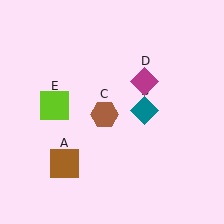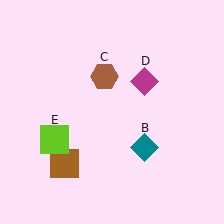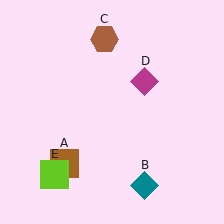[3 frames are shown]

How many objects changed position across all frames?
3 objects changed position: teal diamond (object B), brown hexagon (object C), lime square (object E).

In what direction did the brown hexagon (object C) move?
The brown hexagon (object C) moved up.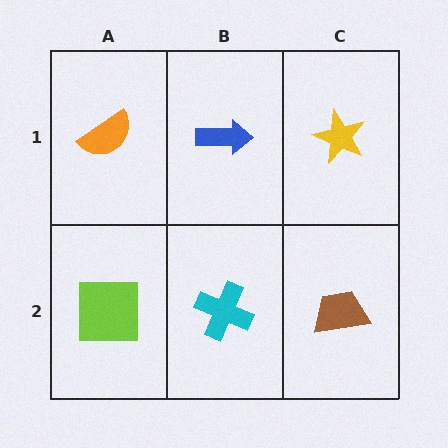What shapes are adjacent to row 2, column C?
A yellow star (row 1, column C), a cyan cross (row 2, column B).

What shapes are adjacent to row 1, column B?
A cyan cross (row 2, column B), an orange semicircle (row 1, column A), a yellow star (row 1, column C).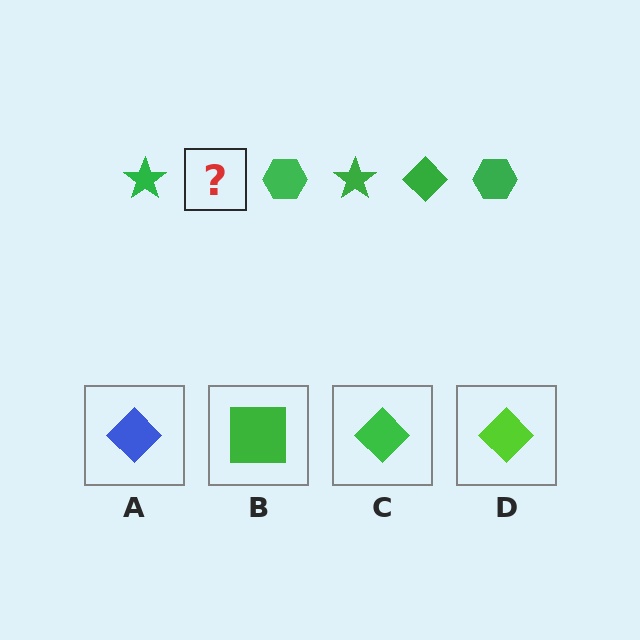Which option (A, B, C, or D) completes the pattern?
C.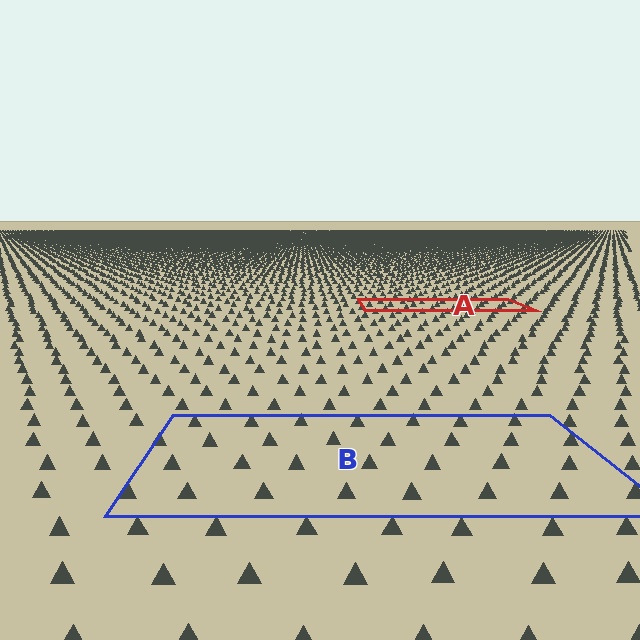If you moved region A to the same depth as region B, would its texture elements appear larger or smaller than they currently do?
They would appear larger. At a closer depth, the same texture elements are projected at a bigger on-screen size.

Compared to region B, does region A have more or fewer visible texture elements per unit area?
Region A has more texture elements per unit area — they are packed more densely because it is farther away.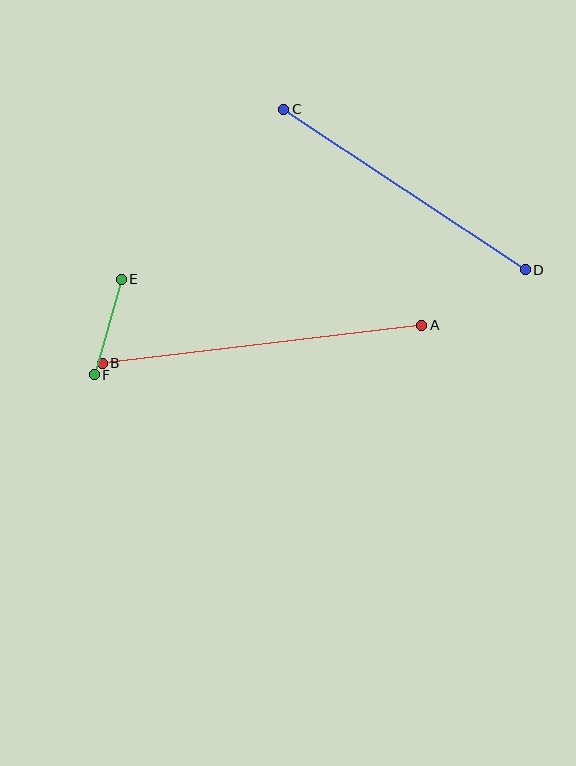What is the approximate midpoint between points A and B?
The midpoint is at approximately (262, 344) pixels.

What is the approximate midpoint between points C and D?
The midpoint is at approximately (405, 189) pixels.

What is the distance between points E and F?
The distance is approximately 99 pixels.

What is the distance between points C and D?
The distance is approximately 290 pixels.